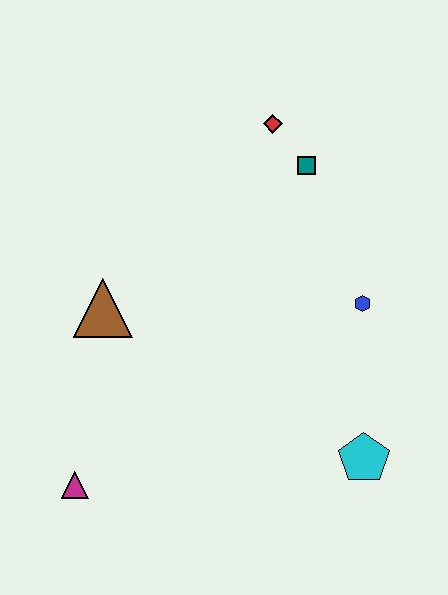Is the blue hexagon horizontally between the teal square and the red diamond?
No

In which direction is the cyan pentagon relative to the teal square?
The cyan pentagon is below the teal square.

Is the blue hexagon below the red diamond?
Yes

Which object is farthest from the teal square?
The magenta triangle is farthest from the teal square.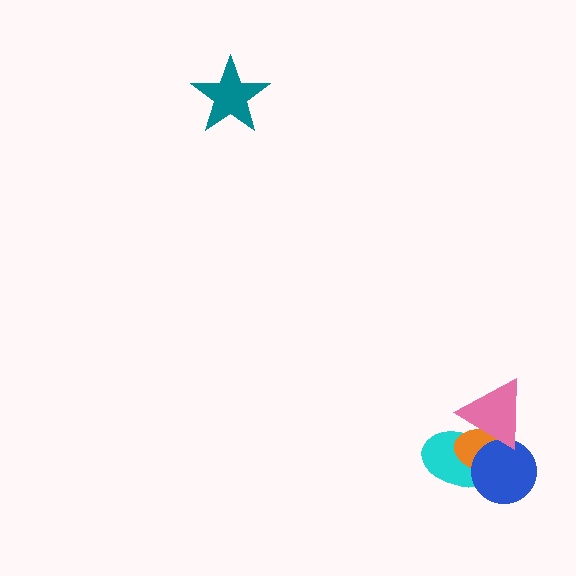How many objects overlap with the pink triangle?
3 objects overlap with the pink triangle.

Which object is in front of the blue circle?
The pink triangle is in front of the blue circle.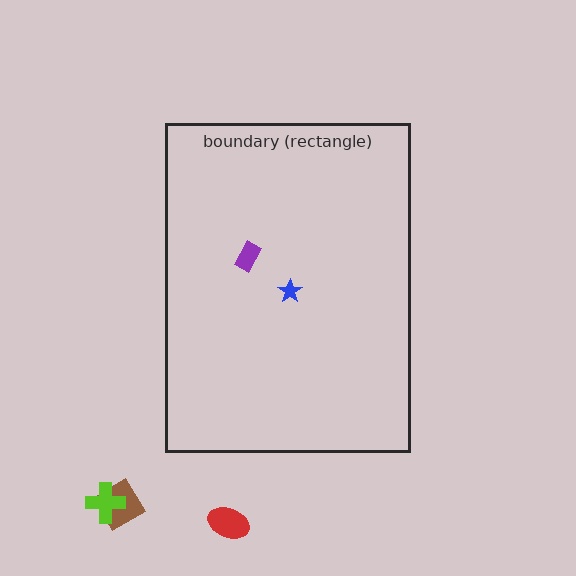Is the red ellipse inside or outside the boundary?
Outside.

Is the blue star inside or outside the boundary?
Inside.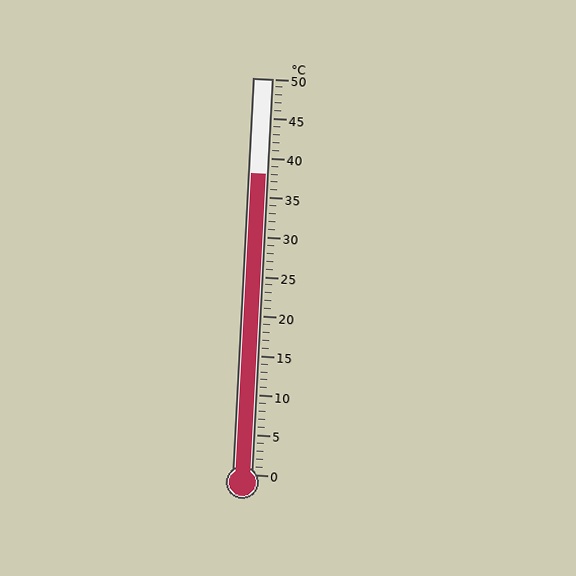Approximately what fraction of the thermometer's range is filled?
The thermometer is filled to approximately 75% of its range.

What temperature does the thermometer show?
The thermometer shows approximately 38°C.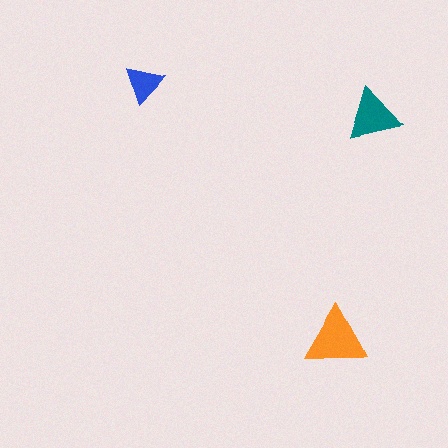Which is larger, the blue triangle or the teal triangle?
The teal one.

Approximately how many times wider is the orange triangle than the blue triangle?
About 1.5 times wider.